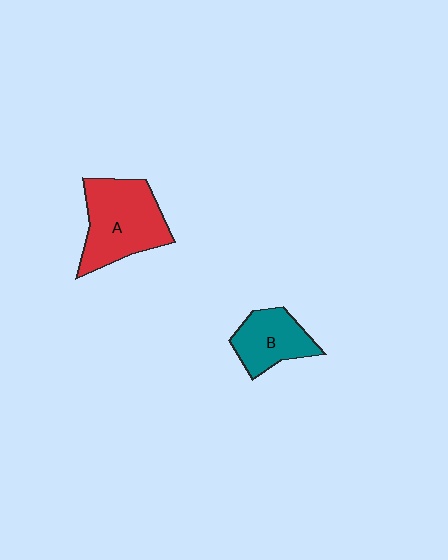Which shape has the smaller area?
Shape B (teal).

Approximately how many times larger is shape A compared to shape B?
Approximately 1.6 times.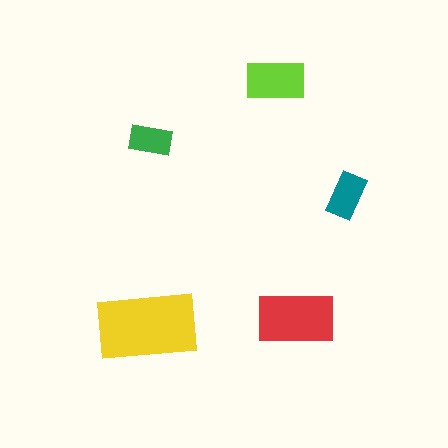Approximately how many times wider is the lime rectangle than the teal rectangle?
About 1.5 times wider.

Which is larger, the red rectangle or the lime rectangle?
The red one.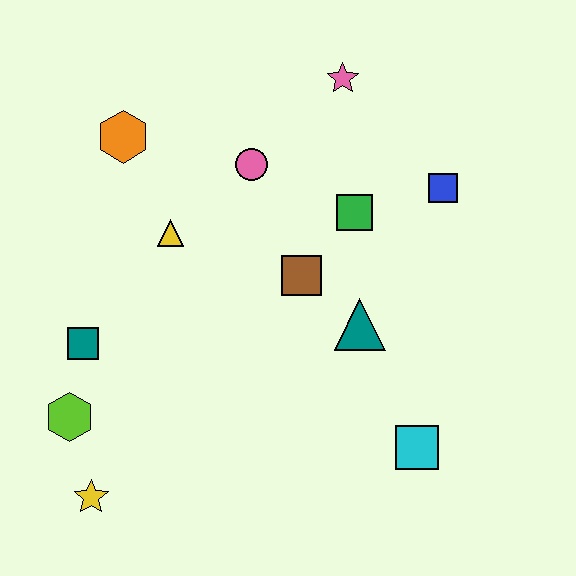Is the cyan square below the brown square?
Yes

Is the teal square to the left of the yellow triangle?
Yes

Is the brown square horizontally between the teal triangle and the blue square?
No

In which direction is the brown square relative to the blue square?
The brown square is to the left of the blue square.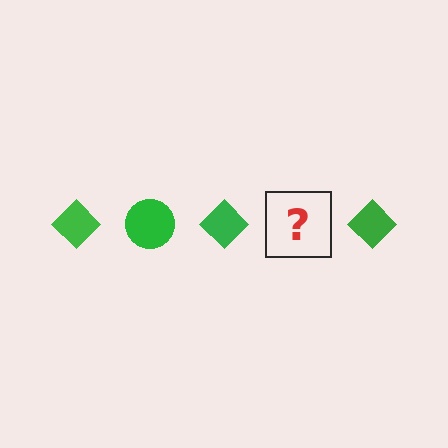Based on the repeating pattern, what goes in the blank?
The blank should be a green circle.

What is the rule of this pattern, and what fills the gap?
The rule is that the pattern cycles through diamond, circle shapes in green. The gap should be filled with a green circle.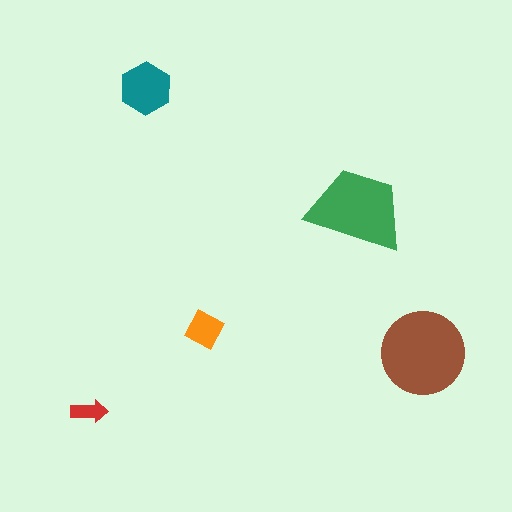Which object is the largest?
The brown circle.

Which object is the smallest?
The red arrow.